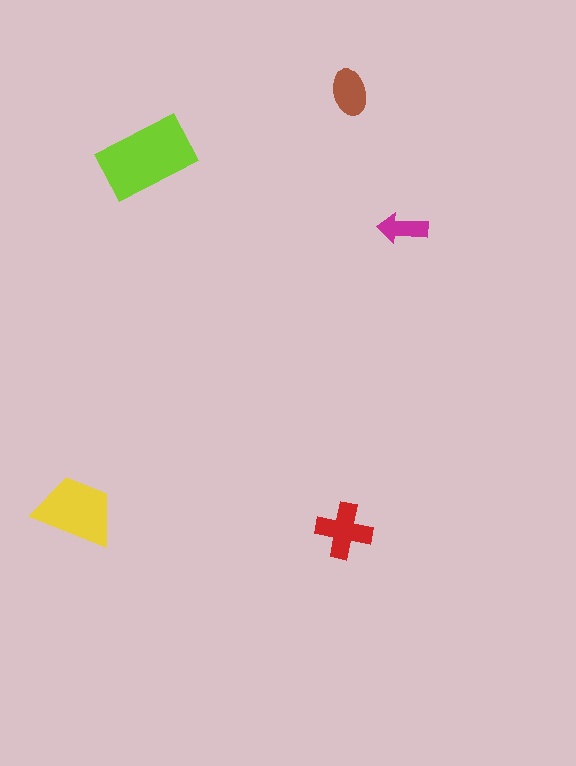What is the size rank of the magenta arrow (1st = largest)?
5th.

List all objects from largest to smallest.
The lime rectangle, the yellow trapezoid, the red cross, the brown ellipse, the magenta arrow.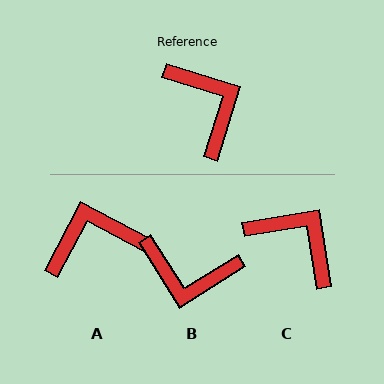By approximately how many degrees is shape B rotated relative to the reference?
Approximately 131 degrees clockwise.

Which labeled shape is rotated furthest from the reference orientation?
B, about 131 degrees away.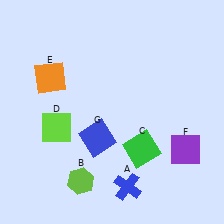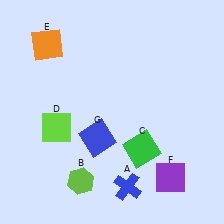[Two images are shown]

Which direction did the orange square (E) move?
The orange square (E) moved up.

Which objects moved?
The objects that moved are: the orange square (E), the purple square (F).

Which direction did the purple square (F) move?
The purple square (F) moved down.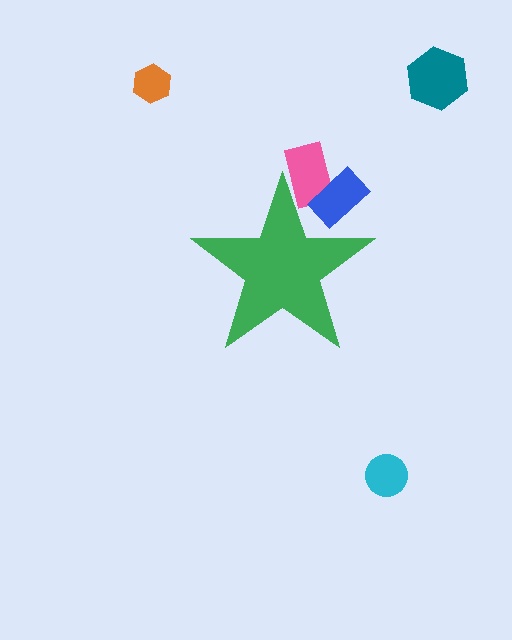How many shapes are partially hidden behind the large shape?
2 shapes are partially hidden.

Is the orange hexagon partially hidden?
No, the orange hexagon is fully visible.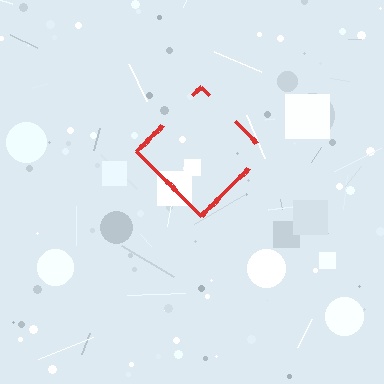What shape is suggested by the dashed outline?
The dashed outline suggests a diamond.